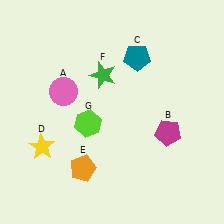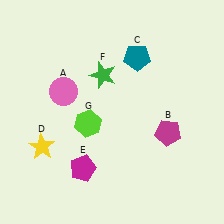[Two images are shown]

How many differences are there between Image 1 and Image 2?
There is 1 difference between the two images.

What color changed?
The pentagon (E) changed from orange in Image 1 to magenta in Image 2.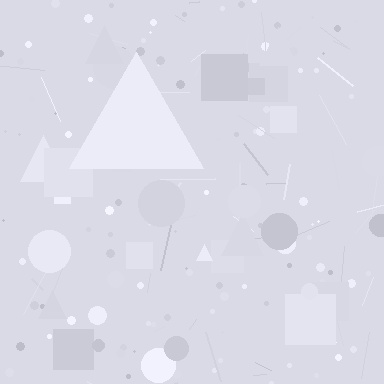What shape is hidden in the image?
A triangle is hidden in the image.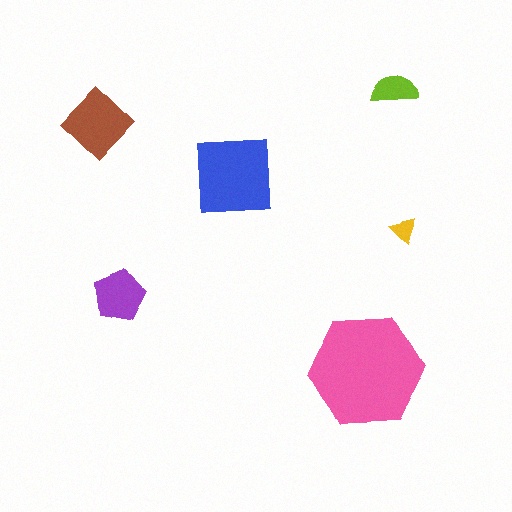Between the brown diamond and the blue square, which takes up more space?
The blue square.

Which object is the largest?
The pink hexagon.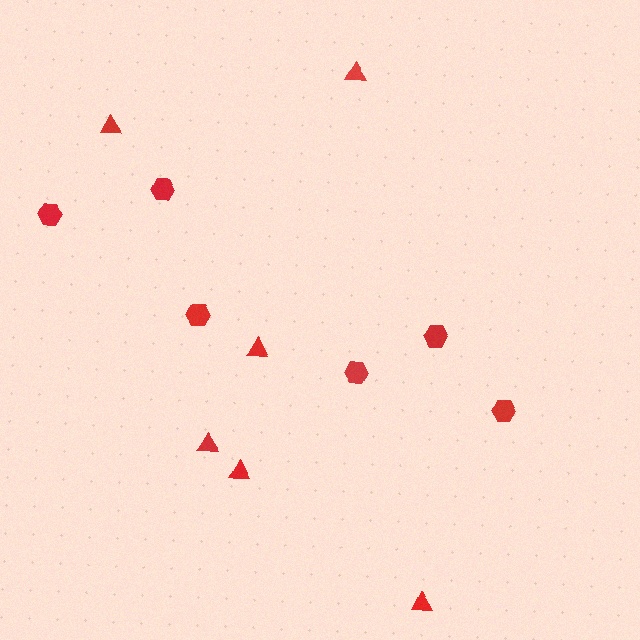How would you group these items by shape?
There are 2 groups: one group of hexagons (6) and one group of triangles (6).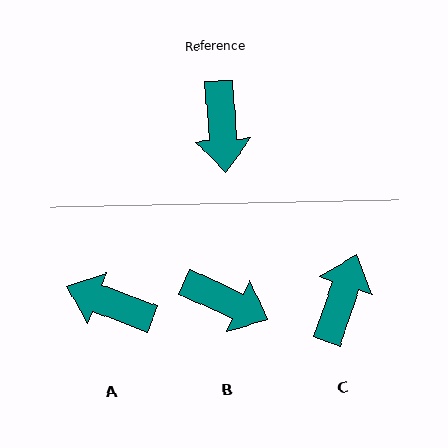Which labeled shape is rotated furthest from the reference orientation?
C, about 157 degrees away.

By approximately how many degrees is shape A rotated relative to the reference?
Approximately 115 degrees clockwise.